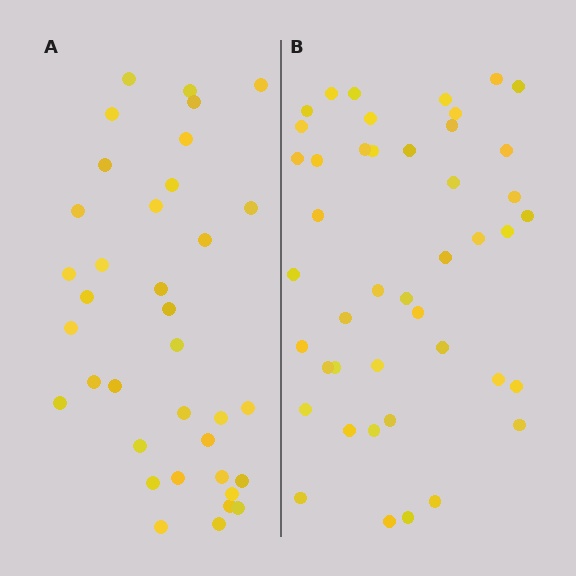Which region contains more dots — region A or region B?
Region B (the right region) has more dots.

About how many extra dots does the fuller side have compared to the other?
Region B has roughly 8 or so more dots than region A.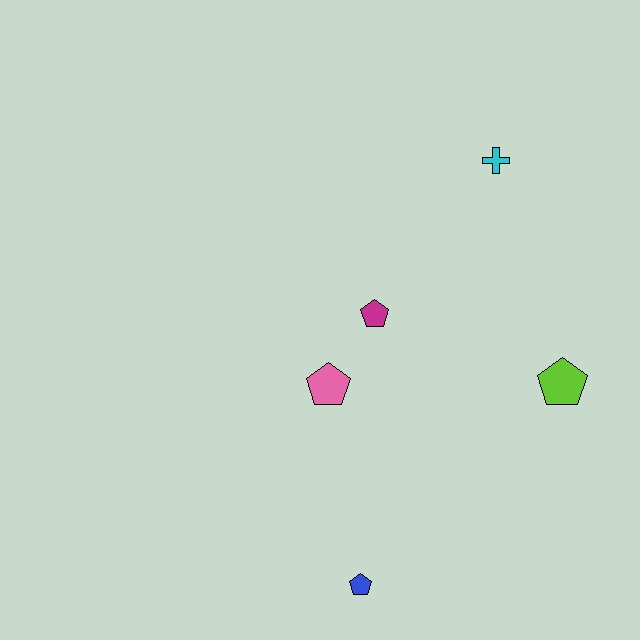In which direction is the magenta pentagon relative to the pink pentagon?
The magenta pentagon is above the pink pentagon.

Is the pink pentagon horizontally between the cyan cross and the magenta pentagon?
No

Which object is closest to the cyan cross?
The magenta pentagon is closest to the cyan cross.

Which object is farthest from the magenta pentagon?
The blue pentagon is farthest from the magenta pentagon.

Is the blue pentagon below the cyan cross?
Yes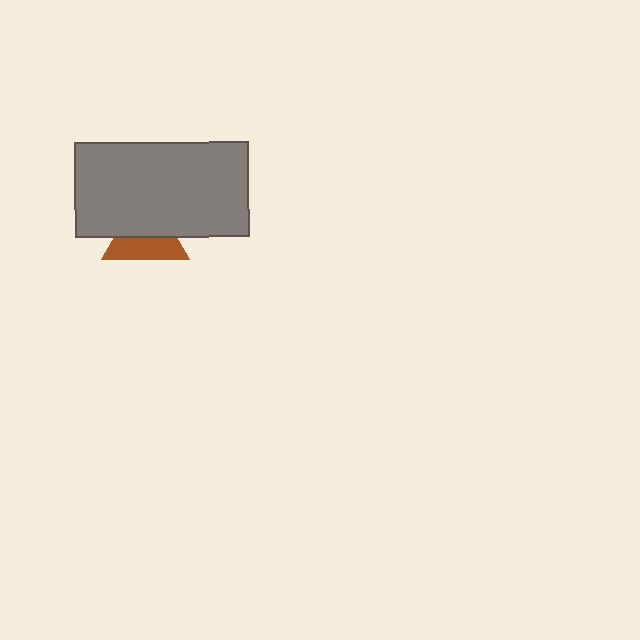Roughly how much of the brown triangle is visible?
About half of it is visible (roughly 49%).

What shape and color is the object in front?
The object in front is a gray rectangle.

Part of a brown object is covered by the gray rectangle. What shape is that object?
It is a triangle.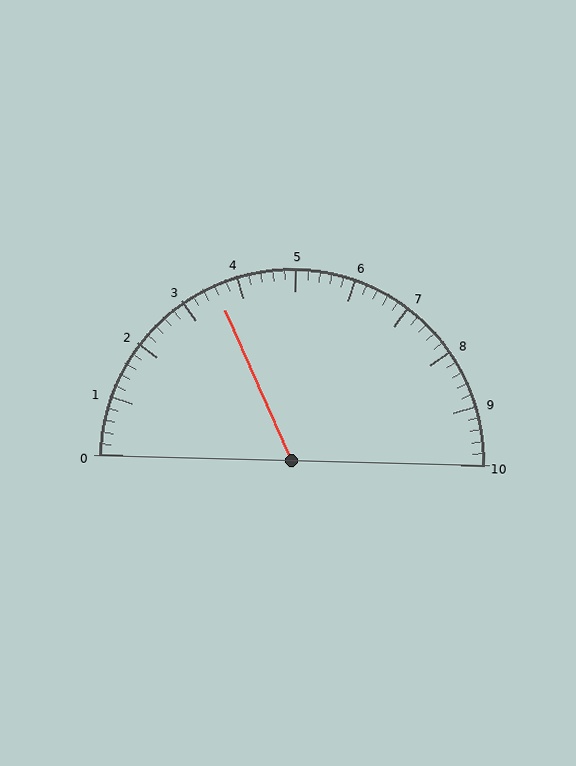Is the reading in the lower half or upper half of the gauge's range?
The reading is in the lower half of the range (0 to 10).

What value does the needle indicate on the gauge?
The needle indicates approximately 3.6.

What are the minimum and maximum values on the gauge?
The gauge ranges from 0 to 10.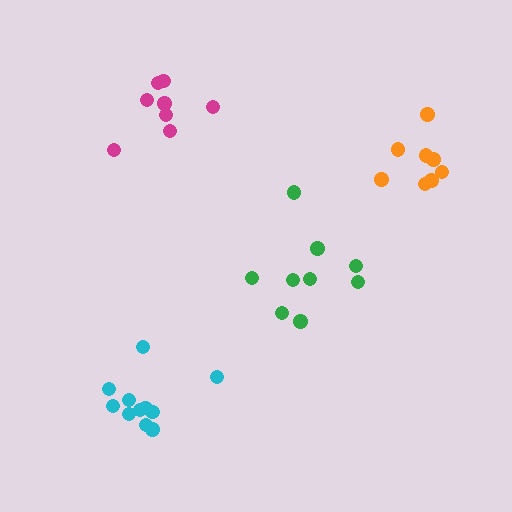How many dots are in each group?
Group 1: 8 dots, Group 2: 8 dots, Group 3: 9 dots, Group 4: 11 dots (36 total).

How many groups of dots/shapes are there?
There are 4 groups.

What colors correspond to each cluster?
The clusters are colored: magenta, orange, green, cyan.